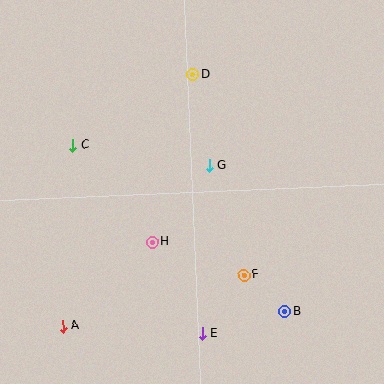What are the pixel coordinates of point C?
Point C is at (72, 145).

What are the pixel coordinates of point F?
Point F is at (244, 275).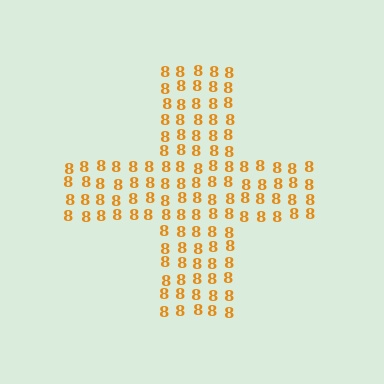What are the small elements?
The small elements are digit 8's.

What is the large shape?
The large shape is a cross.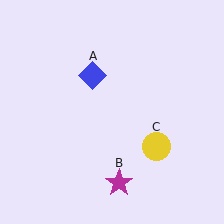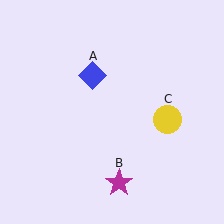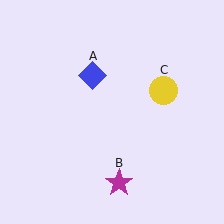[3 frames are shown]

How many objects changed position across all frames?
1 object changed position: yellow circle (object C).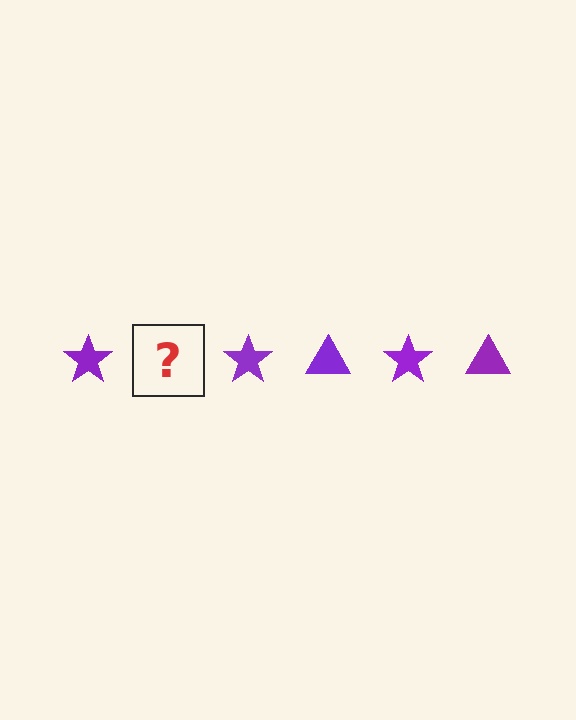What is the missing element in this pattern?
The missing element is a purple triangle.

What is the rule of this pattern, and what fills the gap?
The rule is that the pattern cycles through star, triangle shapes in purple. The gap should be filled with a purple triangle.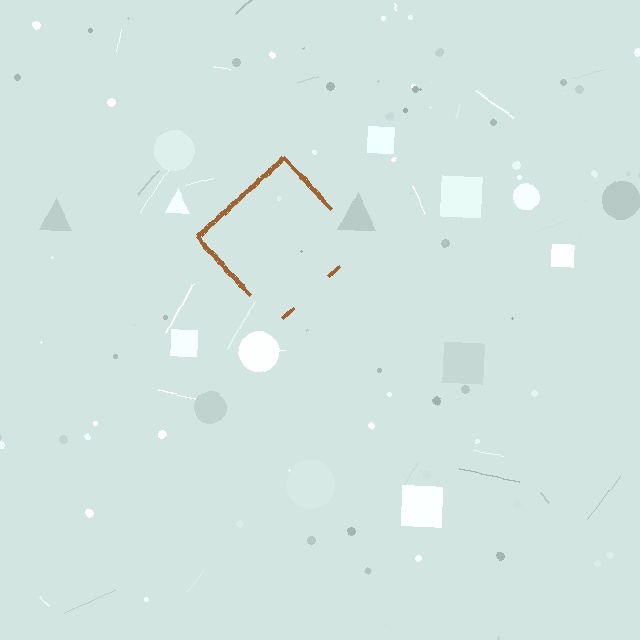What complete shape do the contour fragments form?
The contour fragments form a diamond.